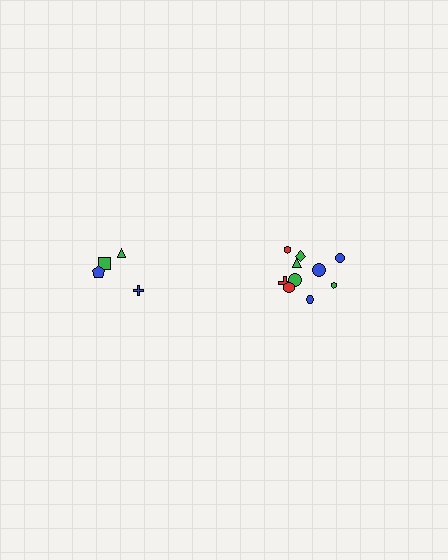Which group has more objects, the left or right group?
The right group.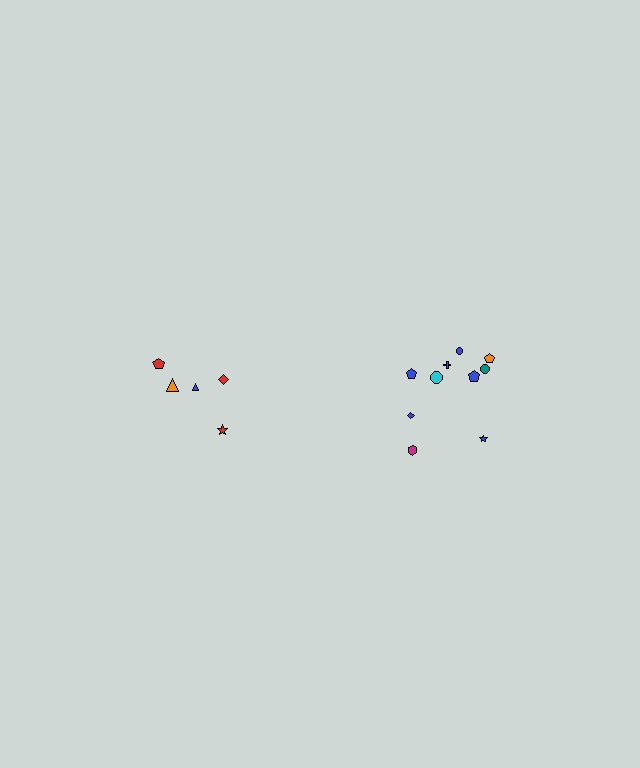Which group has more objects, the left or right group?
The right group.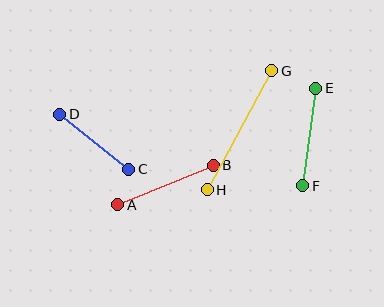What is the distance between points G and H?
The distance is approximately 135 pixels.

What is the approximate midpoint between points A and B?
The midpoint is at approximately (165, 185) pixels.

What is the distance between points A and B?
The distance is approximately 103 pixels.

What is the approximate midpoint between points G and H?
The midpoint is at approximately (240, 130) pixels.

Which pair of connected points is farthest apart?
Points G and H are farthest apart.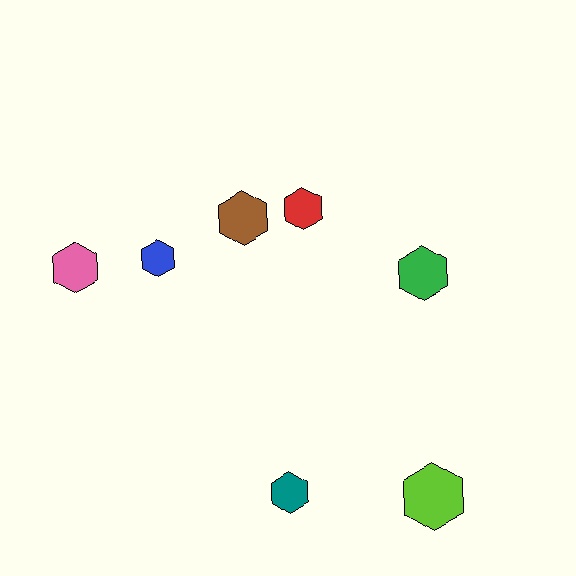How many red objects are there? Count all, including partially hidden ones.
There is 1 red object.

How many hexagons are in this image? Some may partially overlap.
There are 7 hexagons.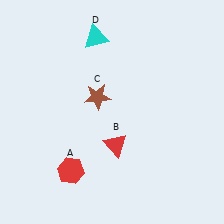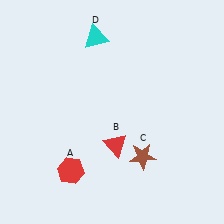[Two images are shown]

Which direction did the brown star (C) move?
The brown star (C) moved down.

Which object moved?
The brown star (C) moved down.